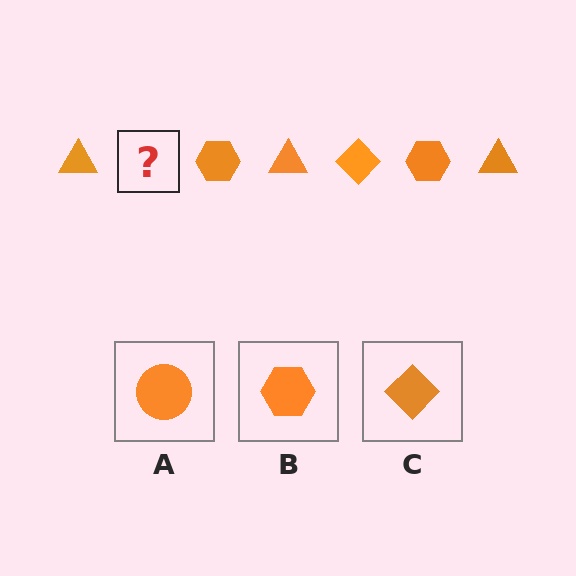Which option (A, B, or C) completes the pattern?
C.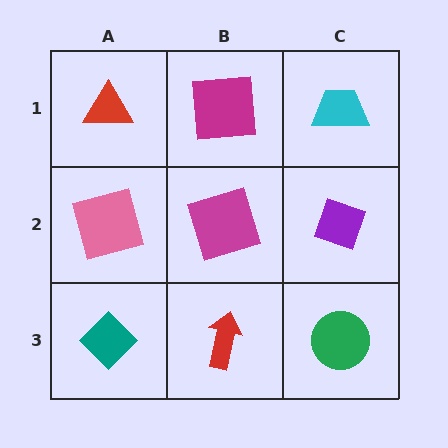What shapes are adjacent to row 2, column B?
A magenta square (row 1, column B), a red arrow (row 3, column B), a pink square (row 2, column A), a purple diamond (row 2, column C).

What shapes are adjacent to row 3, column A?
A pink square (row 2, column A), a red arrow (row 3, column B).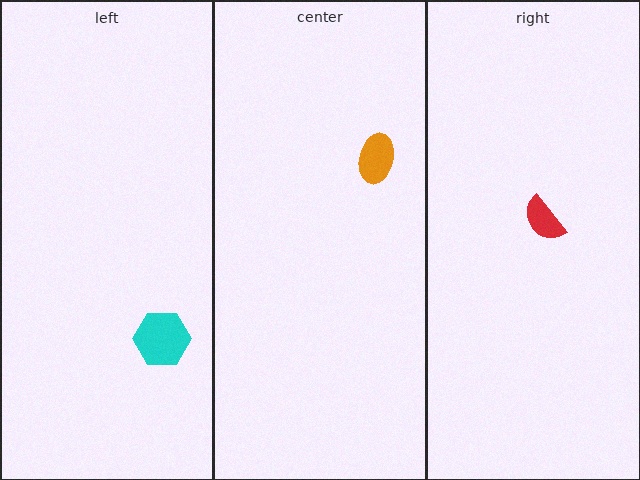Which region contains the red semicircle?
The right region.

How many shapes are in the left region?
1.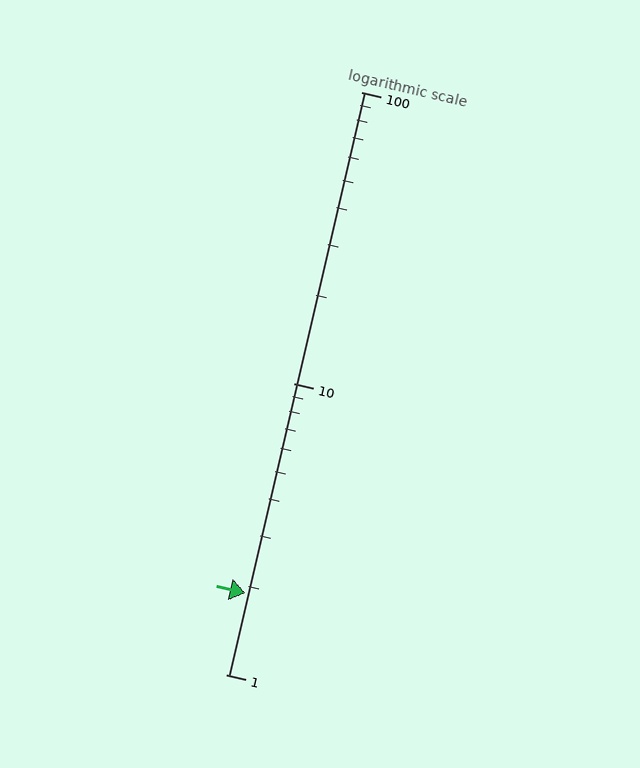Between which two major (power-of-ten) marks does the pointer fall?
The pointer is between 1 and 10.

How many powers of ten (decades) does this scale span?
The scale spans 2 decades, from 1 to 100.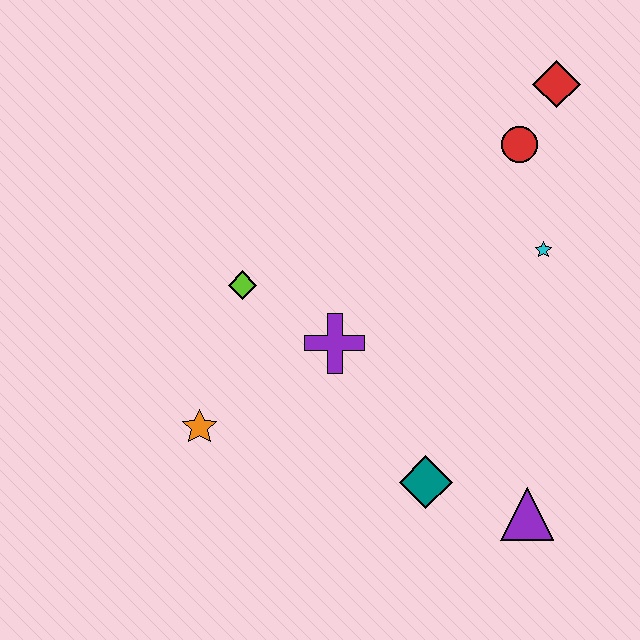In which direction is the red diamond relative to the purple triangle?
The red diamond is above the purple triangle.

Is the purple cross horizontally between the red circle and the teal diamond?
No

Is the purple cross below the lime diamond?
Yes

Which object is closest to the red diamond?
The red circle is closest to the red diamond.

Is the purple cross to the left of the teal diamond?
Yes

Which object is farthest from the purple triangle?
The red diamond is farthest from the purple triangle.